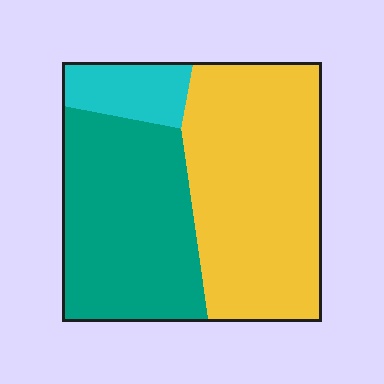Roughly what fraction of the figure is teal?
Teal takes up between a third and a half of the figure.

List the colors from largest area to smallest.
From largest to smallest: yellow, teal, cyan.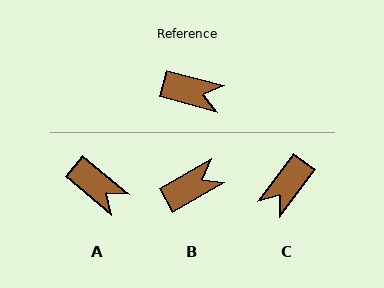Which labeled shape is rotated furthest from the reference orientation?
C, about 112 degrees away.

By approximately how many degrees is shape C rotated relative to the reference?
Approximately 112 degrees clockwise.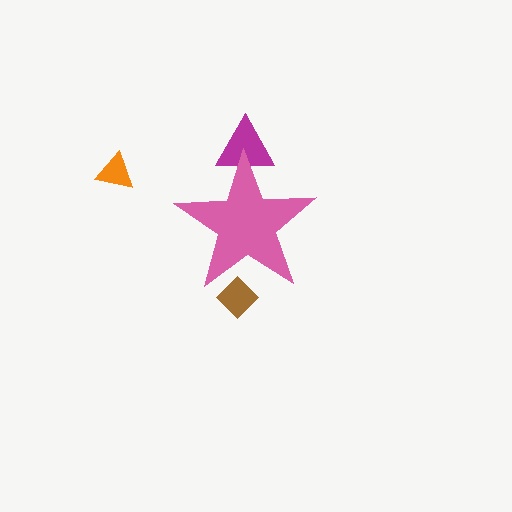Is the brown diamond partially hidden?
Yes, the brown diamond is partially hidden behind the pink star.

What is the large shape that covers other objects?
A pink star.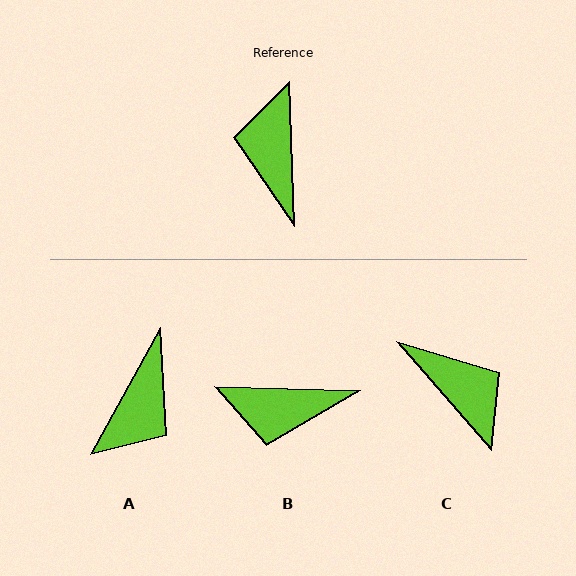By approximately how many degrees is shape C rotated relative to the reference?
Approximately 141 degrees clockwise.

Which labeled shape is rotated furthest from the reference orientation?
A, about 149 degrees away.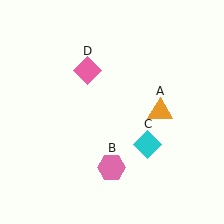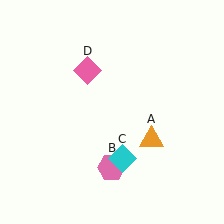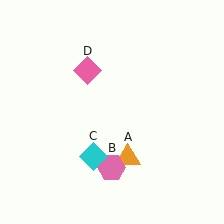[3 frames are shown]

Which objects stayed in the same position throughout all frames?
Pink hexagon (object B) and pink diamond (object D) remained stationary.